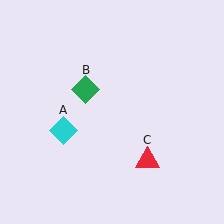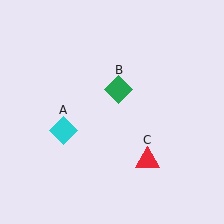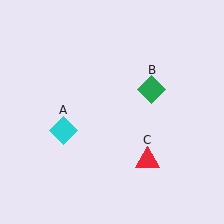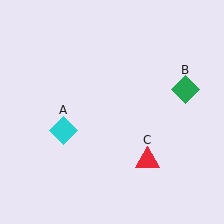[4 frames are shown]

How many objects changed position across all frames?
1 object changed position: green diamond (object B).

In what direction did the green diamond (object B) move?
The green diamond (object B) moved right.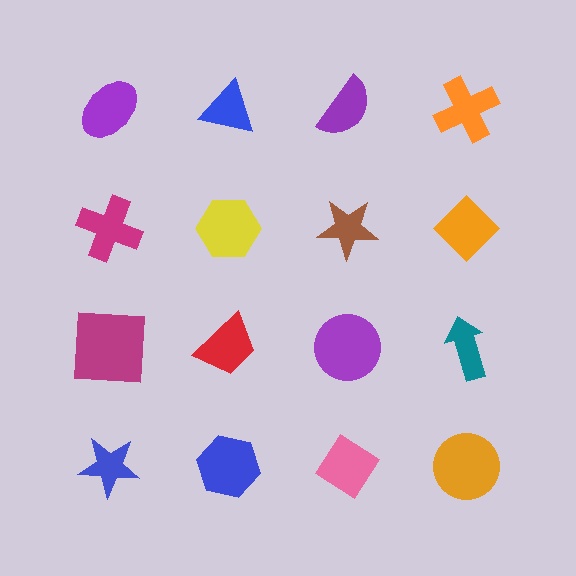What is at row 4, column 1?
A blue star.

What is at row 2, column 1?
A magenta cross.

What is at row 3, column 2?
A red trapezoid.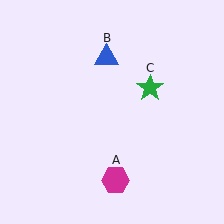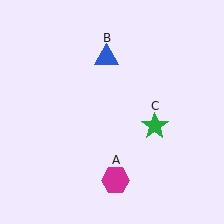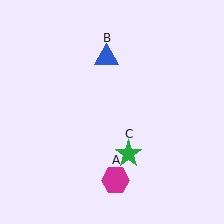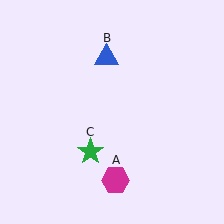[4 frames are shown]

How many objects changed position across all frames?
1 object changed position: green star (object C).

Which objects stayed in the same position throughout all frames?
Magenta hexagon (object A) and blue triangle (object B) remained stationary.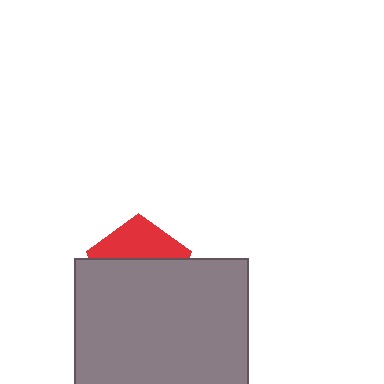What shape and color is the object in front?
The object in front is a gray square.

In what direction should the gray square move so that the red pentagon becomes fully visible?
The gray square should move down. That is the shortest direction to clear the overlap and leave the red pentagon fully visible.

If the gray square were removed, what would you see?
You would see the complete red pentagon.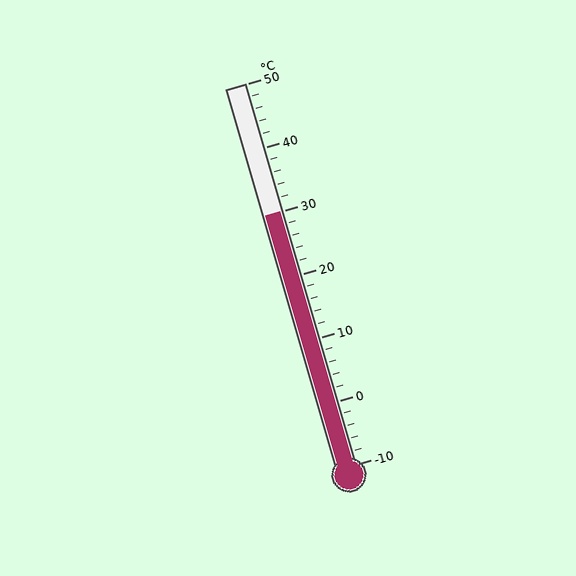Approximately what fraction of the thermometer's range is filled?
The thermometer is filled to approximately 65% of its range.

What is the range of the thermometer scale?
The thermometer scale ranges from -10°C to 50°C.